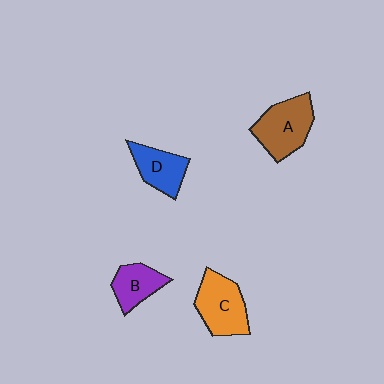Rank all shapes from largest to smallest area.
From largest to smallest: A (brown), C (orange), D (blue), B (purple).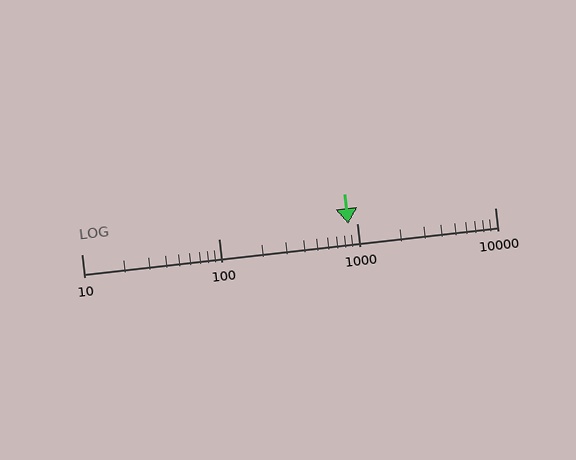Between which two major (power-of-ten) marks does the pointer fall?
The pointer is between 100 and 1000.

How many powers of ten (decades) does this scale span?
The scale spans 3 decades, from 10 to 10000.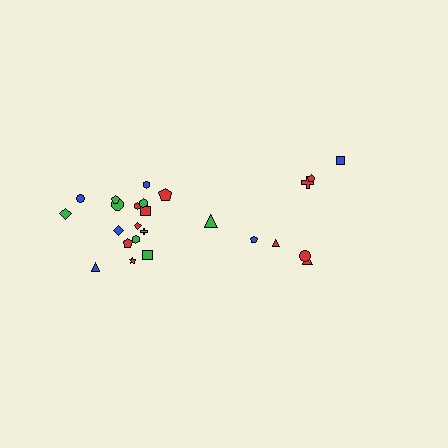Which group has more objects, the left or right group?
The left group.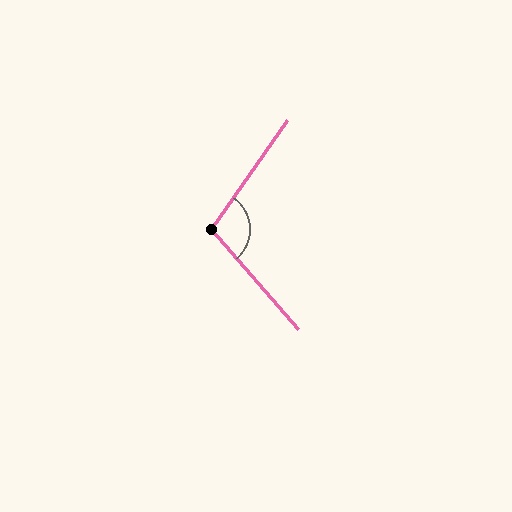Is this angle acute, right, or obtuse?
It is obtuse.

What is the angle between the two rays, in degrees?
Approximately 104 degrees.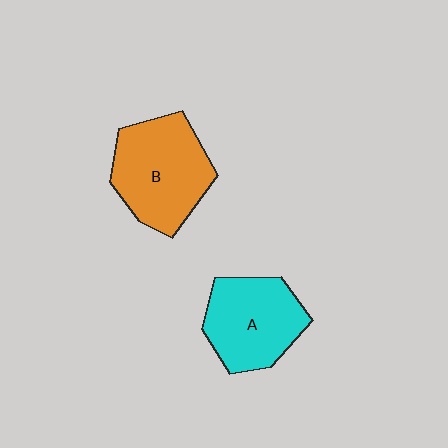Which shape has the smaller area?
Shape A (cyan).